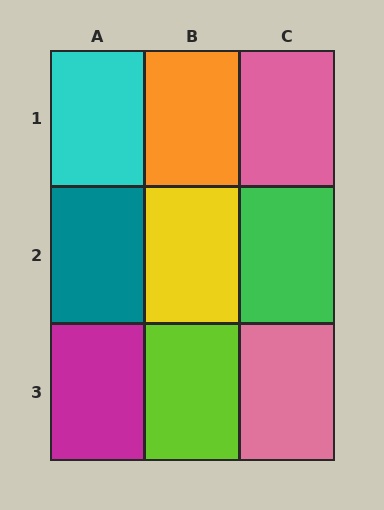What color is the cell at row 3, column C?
Pink.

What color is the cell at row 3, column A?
Magenta.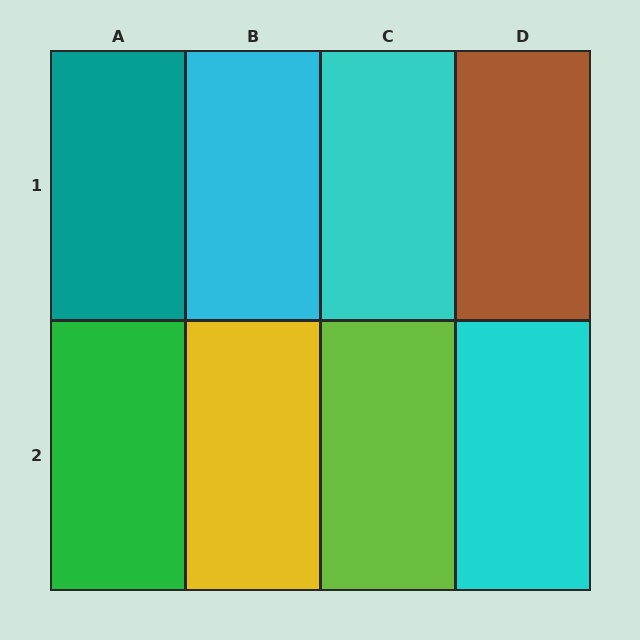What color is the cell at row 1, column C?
Cyan.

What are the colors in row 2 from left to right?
Green, yellow, lime, cyan.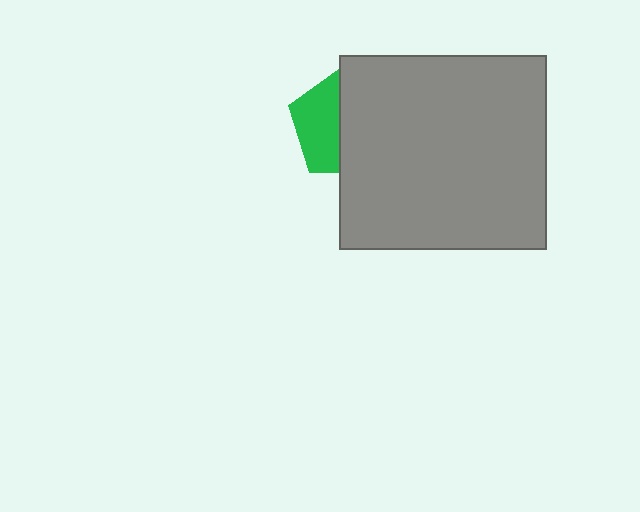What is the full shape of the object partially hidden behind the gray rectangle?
The partially hidden object is a green pentagon.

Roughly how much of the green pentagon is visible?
A small part of it is visible (roughly 43%).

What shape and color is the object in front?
The object in front is a gray rectangle.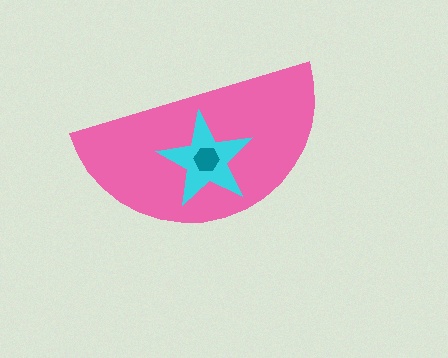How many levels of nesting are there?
3.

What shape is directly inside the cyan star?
The teal hexagon.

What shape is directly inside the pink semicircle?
The cyan star.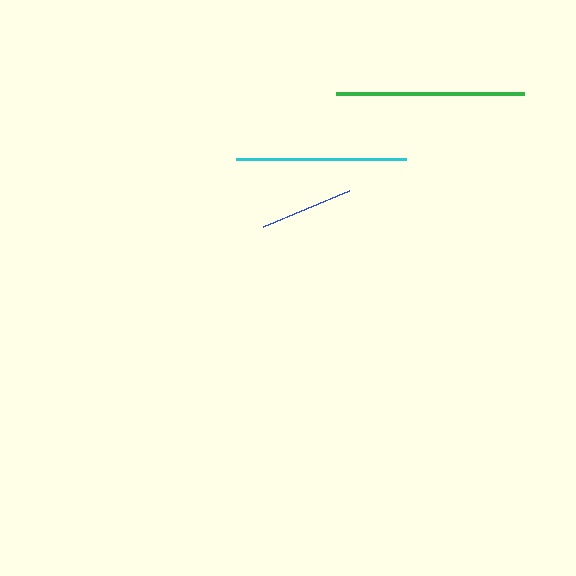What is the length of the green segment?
The green segment is approximately 188 pixels long.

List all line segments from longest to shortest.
From longest to shortest: green, cyan, blue.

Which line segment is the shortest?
The blue line is the shortest at approximately 94 pixels.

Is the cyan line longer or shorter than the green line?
The green line is longer than the cyan line.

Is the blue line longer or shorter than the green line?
The green line is longer than the blue line.